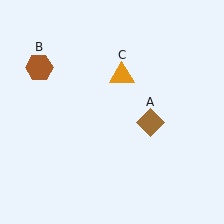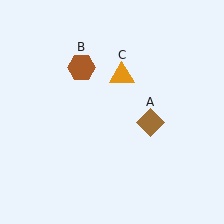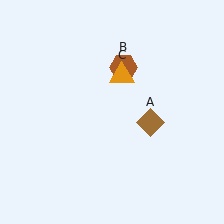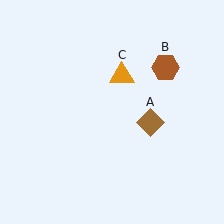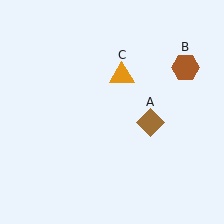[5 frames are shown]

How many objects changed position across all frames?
1 object changed position: brown hexagon (object B).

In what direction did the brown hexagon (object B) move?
The brown hexagon (object B) moved right.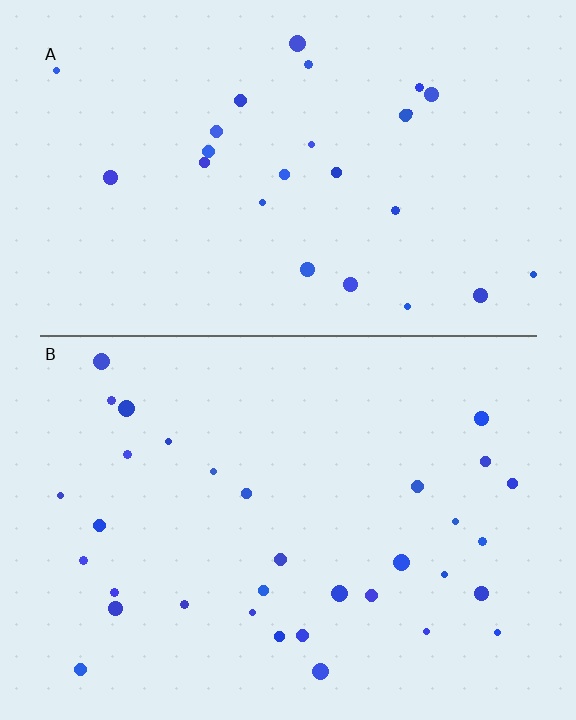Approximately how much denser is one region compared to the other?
Approximately 1.3× — region B over region A.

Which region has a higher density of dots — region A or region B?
B (the bottom).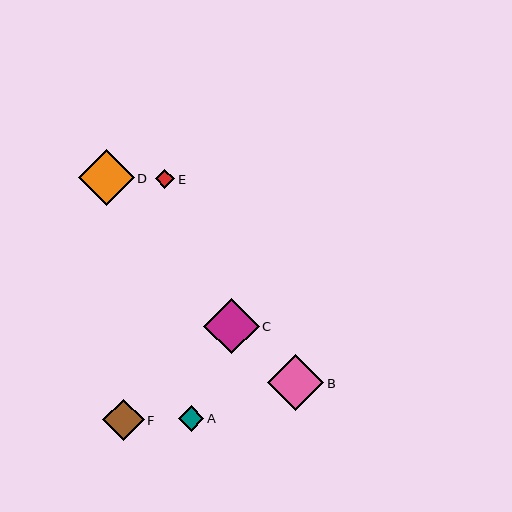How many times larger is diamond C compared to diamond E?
Diamond C is approximately 2.9 times the size of diamond E.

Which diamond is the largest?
Diamond B is the largest with a size of approximately 56 pixels.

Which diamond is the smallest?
Diamond E is the smallest with a size of approximately 19 pixels.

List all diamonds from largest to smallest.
From largest to smallest: B, C, D, F, A, E.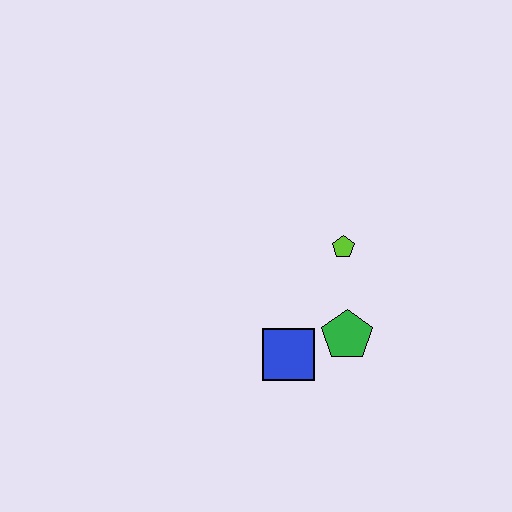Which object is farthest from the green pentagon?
The lime pentagon is farthest from the green pentagon.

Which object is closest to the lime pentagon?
The green pentagon is closest to the lime pentagon.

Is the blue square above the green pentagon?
No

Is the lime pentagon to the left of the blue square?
No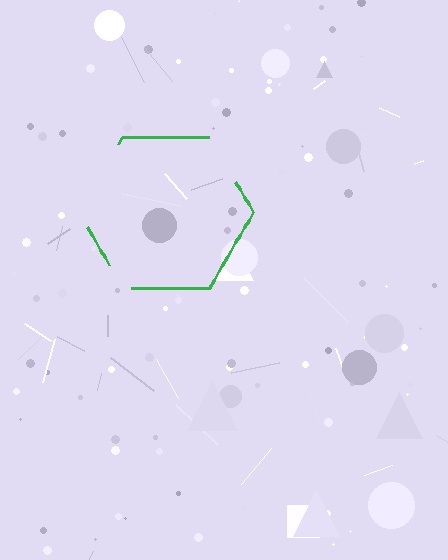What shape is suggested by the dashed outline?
The dashed outline suggests a hexagon.